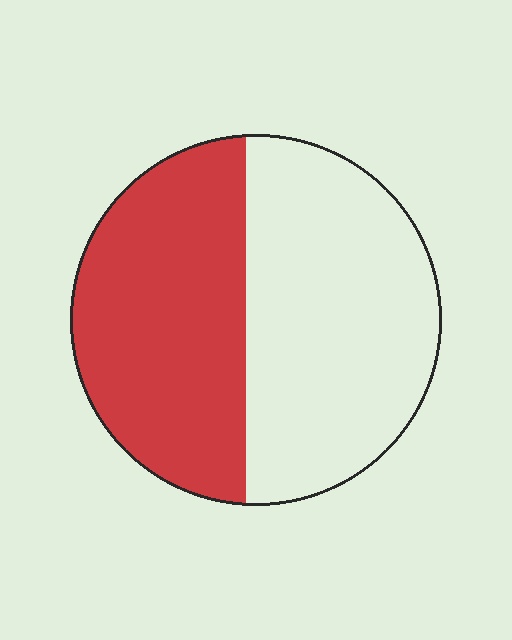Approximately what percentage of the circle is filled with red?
Approximately 45%.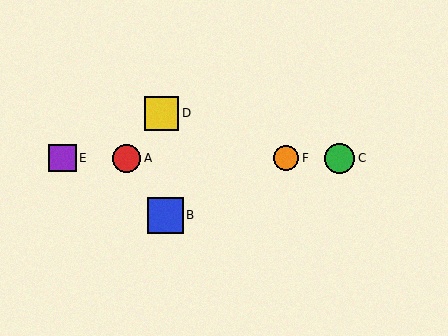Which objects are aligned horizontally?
Objects A, C, E, F are aligned horizontally.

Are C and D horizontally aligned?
No, C is at y≈158 and D is at y≈113.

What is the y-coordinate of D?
Object D is at y≈113.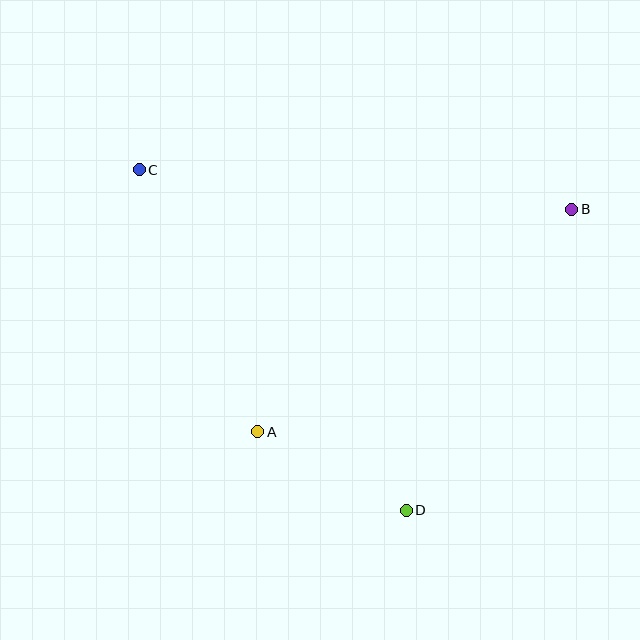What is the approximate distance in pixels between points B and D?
The distance between B and D is approximately 344 pixels.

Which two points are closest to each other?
Points A and D are closest to each other.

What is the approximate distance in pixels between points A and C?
The distance between A and C is approximately 288 pixels.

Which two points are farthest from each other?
Points B and C are farthest from each other.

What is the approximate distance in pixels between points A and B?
The distance between A and B is approximately 385 pixels.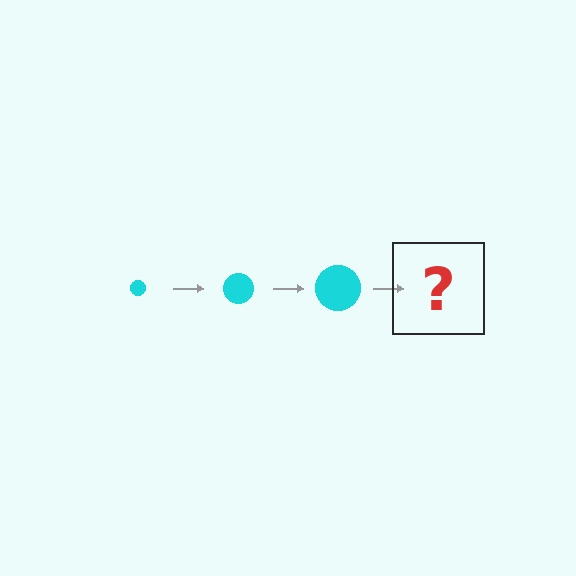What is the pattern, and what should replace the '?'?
The pattern is that the circle gets progressively larger each step. The '?' should be a cyan circle, larger than the previous one.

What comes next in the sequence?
The next element should be a cyan circle, larger than the previous one.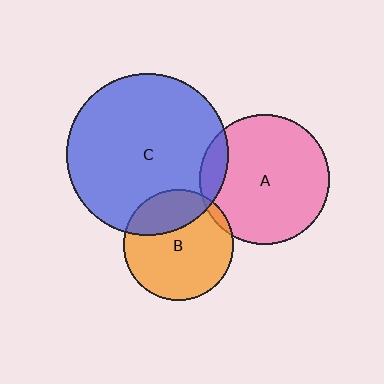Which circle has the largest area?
Circle C (blue).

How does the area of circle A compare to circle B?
Approximately 1.4 times.